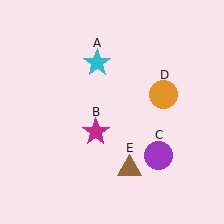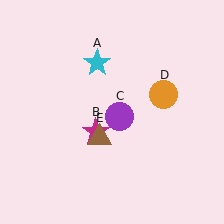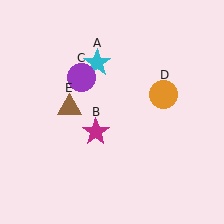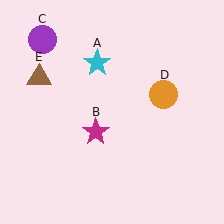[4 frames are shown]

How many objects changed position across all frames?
2 objects changed position: purple circle (object C), brown triangle (object E).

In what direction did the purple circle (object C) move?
The purple circle (object C) moved up and to the left.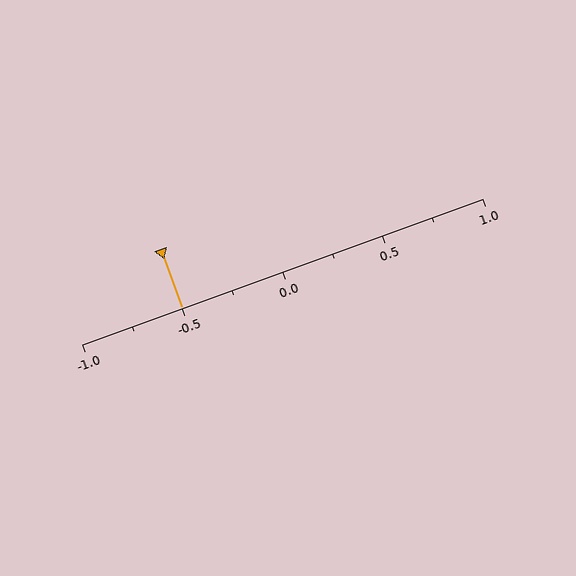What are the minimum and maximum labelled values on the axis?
The axis runs from -1.0 to 1.0.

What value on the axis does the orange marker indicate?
The marker indicates approximately -0.5.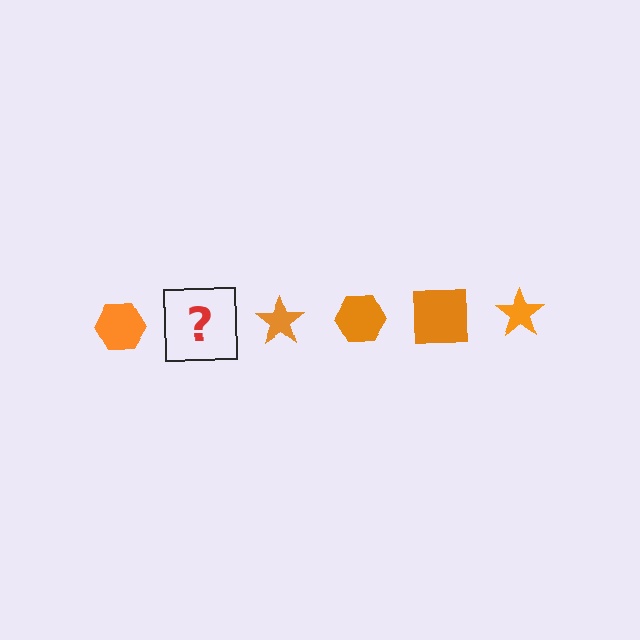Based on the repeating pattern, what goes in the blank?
The blank should be an orange square.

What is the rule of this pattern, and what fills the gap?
The rule is that the pattern cycles through hexagon, square, star shapes in orange. The gap should be filled with an orange square.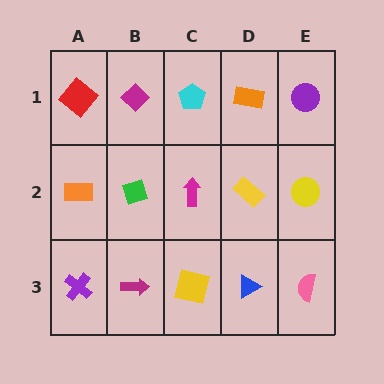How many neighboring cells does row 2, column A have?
3.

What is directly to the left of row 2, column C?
A green diamond.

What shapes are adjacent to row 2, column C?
A cyan pentagon (row 1, column C), a yellow square (row 3, column C), a green diamond (row 2, column B), a yellow rectangle (row 2, column D).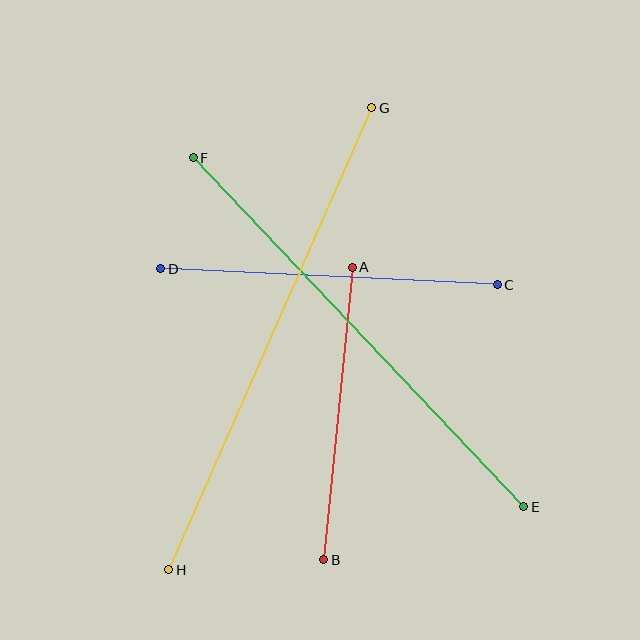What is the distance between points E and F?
The distance is approximately 481 pixels.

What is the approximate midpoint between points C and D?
The midpoint is at approximately (329, 277) pixels.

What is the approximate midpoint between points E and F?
The midpoint is at approximately (359, 332) pixels.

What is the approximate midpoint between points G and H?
The midpoint is at approximately (270, 339) pixels.